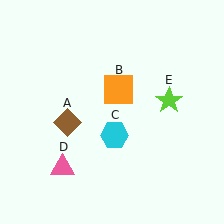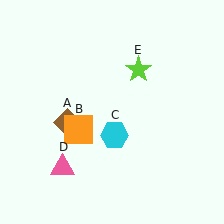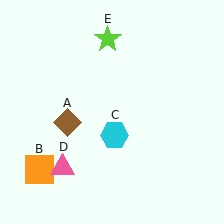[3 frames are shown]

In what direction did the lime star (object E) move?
The lime star (object E) moved up and to the left.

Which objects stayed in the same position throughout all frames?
Brown diamond (object A) and cyan hexagon (object C) and pink triangle (object D) remained stationary.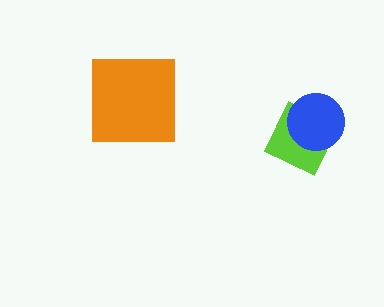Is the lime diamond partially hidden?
Yes, it is partially covered by another shape.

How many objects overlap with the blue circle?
1 object overlaps with the blue circle.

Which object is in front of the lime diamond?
The blue circle is in front of the lime diamond.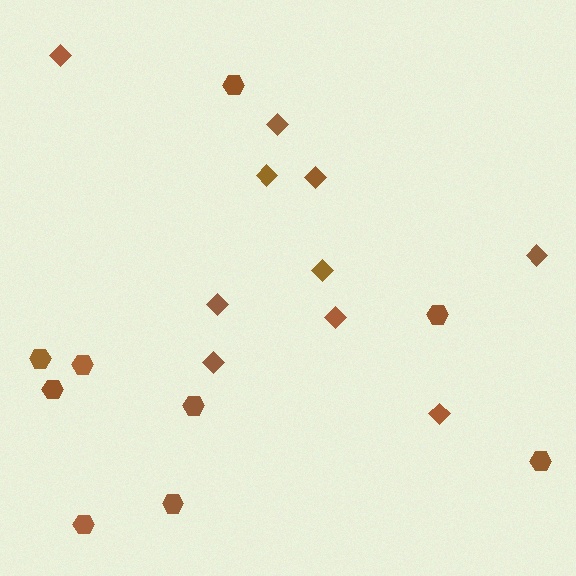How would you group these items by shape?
There are 2 groups: one group of hexagons (9) and one group of diamonds (10).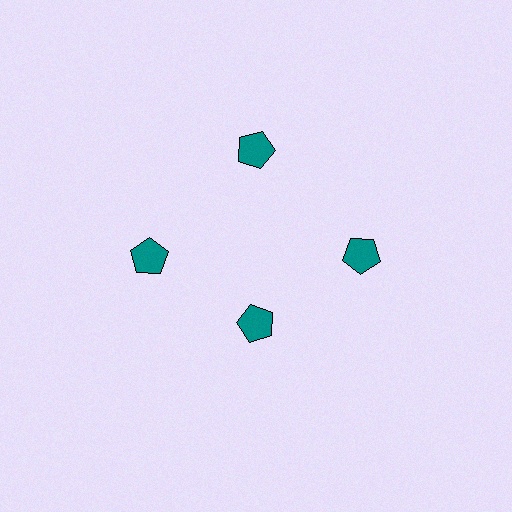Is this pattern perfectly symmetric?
No. The 4 teal pentagons are arranged in a ring, but one element near the 6 o'clock position is pulled inward toward the center, breaking the 4-fold rotational symmetry.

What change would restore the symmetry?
The symmetry would be restored by moving it outward, back onto the ring so that all 4 pentagons sit at equal angles and equal distance from the center.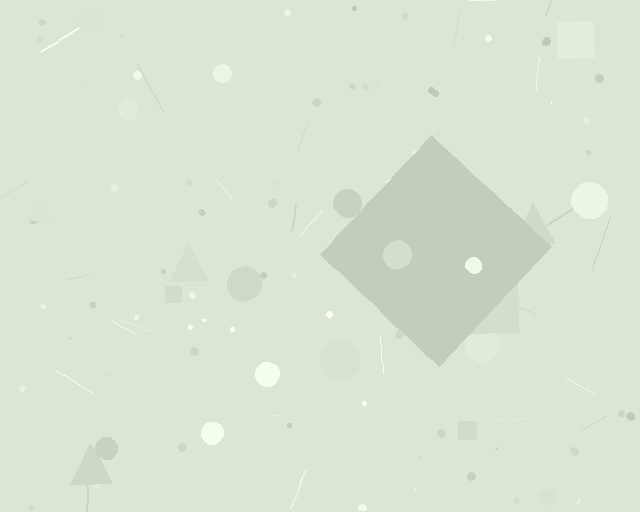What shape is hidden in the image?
A diamond is hidden in the image.